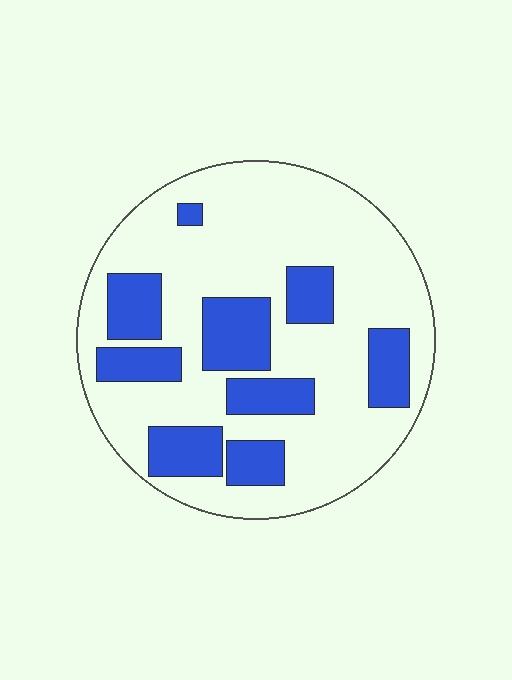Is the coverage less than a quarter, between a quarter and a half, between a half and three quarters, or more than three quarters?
Between a quarter and a half.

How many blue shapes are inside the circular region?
9.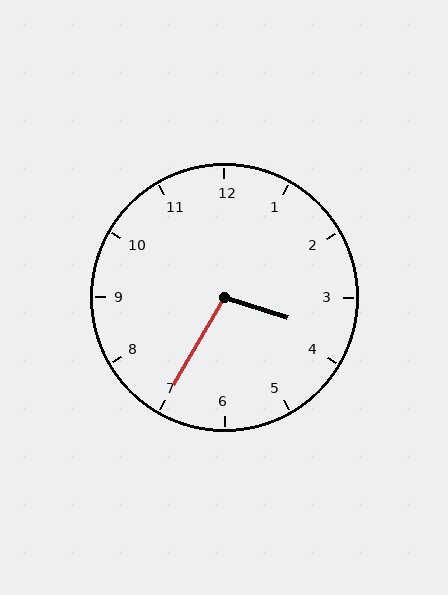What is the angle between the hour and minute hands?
Approximately 102 degrees.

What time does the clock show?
3:35.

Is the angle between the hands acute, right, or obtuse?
It is obtuse.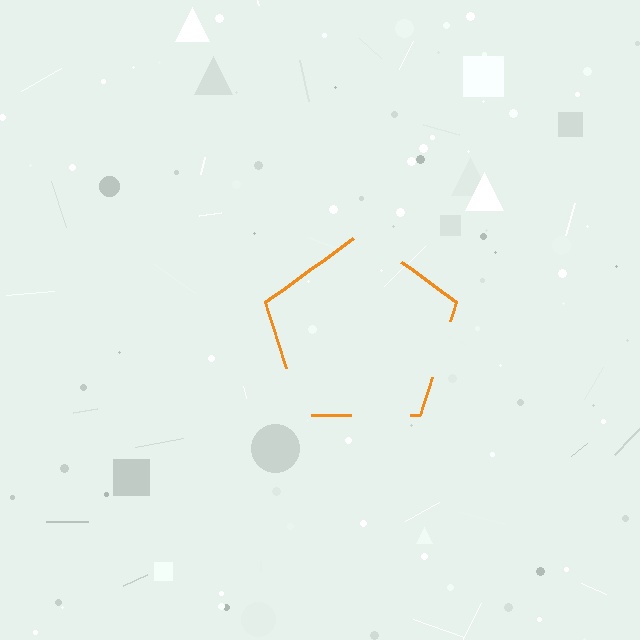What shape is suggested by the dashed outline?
The dashed outline suggests a pentagon.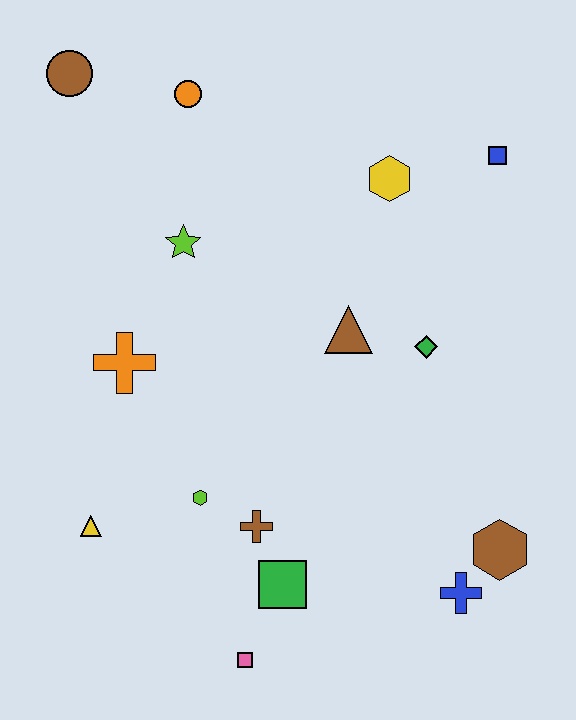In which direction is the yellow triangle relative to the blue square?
The yellow triangle is to the left of the blue square.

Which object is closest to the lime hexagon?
The brown cross is closest to the lime hexagon.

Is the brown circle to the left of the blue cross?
Yes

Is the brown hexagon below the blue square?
Yes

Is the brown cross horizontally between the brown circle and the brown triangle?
Yes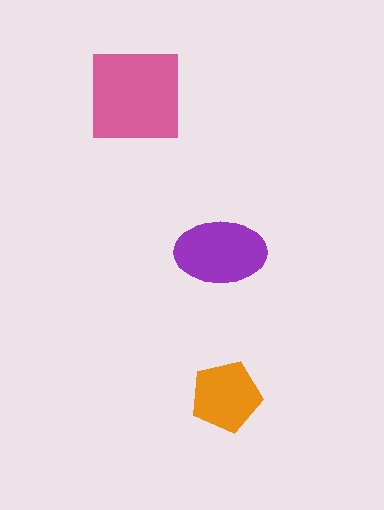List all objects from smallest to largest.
The orange pentagon, the purple ellipse, the pink square.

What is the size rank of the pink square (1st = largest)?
1st.